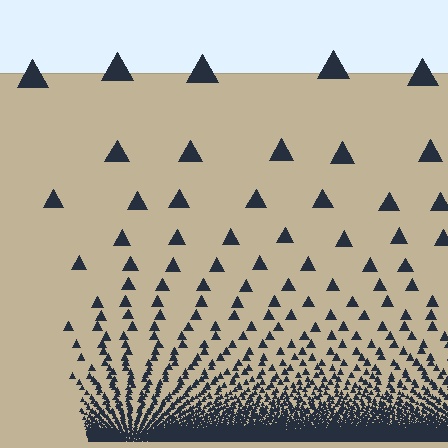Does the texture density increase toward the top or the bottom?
Density increases toward the bottom.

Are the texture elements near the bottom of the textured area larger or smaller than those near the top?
Smaller. The gradient is inverted — elements near the bottom are smaller and denser.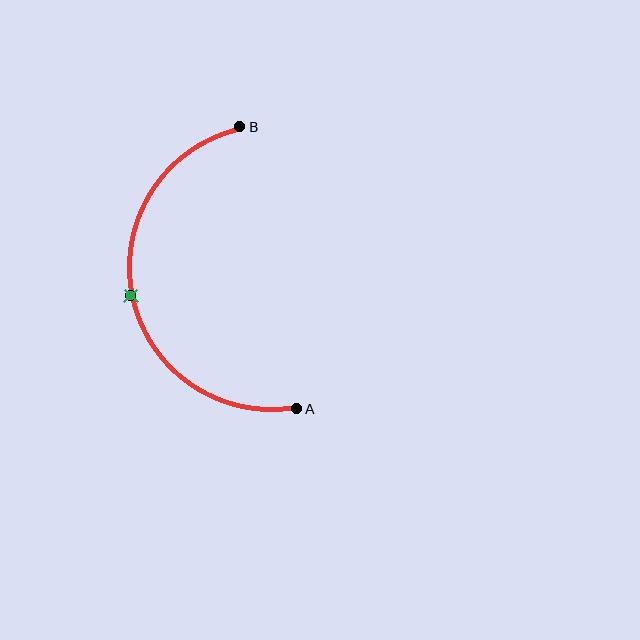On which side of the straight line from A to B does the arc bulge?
The arc bulges to the left of the straight line connecting A and B.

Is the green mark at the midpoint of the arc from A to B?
Yes. The green mark lies on the arc at equal arc-length from both A and B — it is the arc midpoint.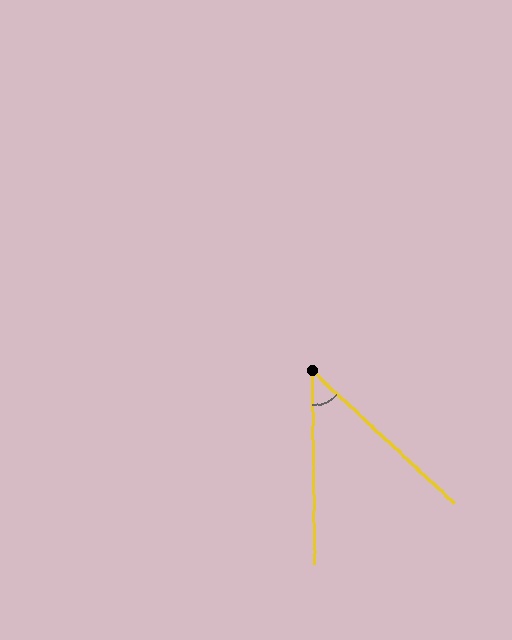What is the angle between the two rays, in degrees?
Approximately 46 degrees.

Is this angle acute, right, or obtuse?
It is acute.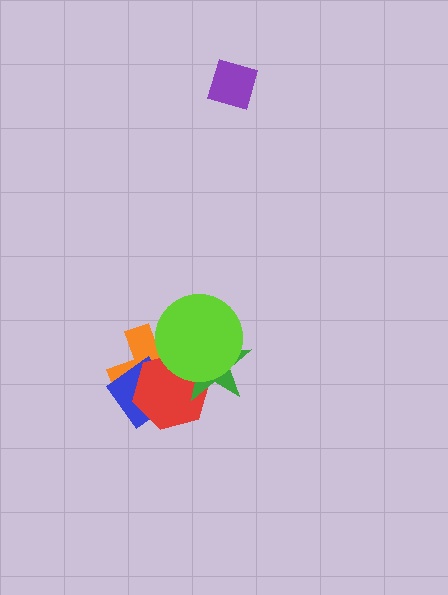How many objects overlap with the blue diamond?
2 objects overlap with the blue diamond.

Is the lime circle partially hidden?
No, no other shape covers it.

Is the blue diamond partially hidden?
Yes, it is partially covered by another shape.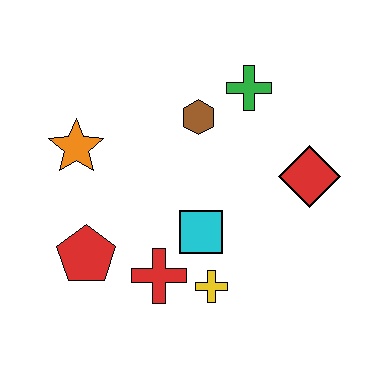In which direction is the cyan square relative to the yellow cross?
The cyan square is above the yellow cross.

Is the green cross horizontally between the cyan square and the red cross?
No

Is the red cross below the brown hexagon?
Yes